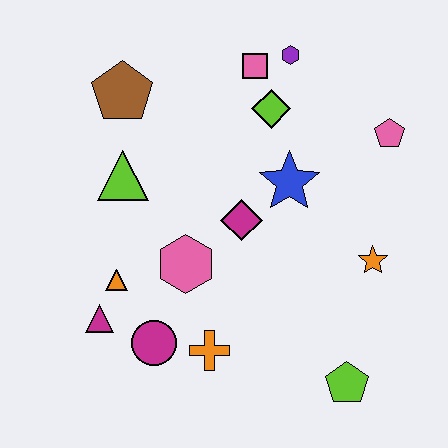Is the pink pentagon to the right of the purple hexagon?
Yes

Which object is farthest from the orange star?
The brown pentagon is farthest from the orange star.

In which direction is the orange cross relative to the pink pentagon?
The orange cross is below the pink pentagon.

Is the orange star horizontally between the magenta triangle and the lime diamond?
No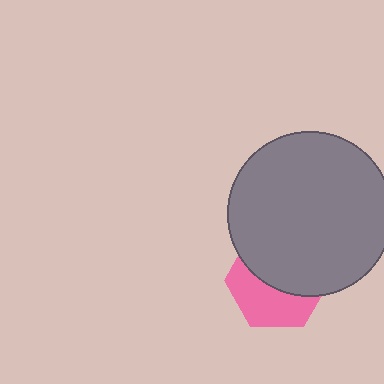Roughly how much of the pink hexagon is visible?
A small part of it is visible (roughly 45%).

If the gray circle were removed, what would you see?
You would see the complete pink hexagon.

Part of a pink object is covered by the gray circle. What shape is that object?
It is a hexagon.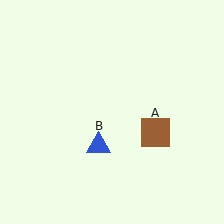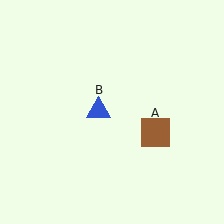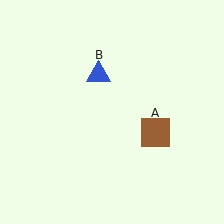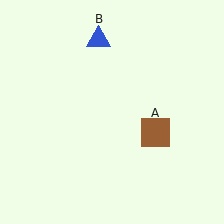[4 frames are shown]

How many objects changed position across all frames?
1 object changed position: blue triangle (object B).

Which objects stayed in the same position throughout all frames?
Brown square (object A) remained stationary.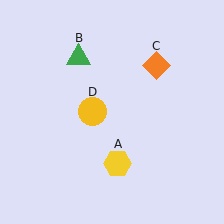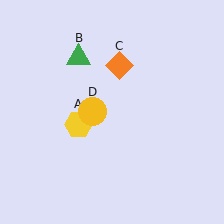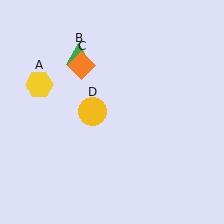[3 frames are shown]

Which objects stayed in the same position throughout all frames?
Green triangle (object B) and yellow circle (object D) remained stationary.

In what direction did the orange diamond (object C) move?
The orange diamond (object C) moved left.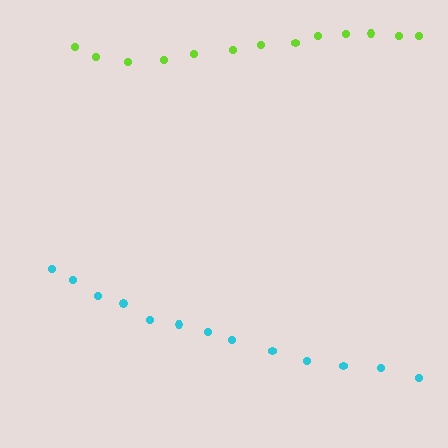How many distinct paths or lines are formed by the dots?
There are 2 distinct paths.